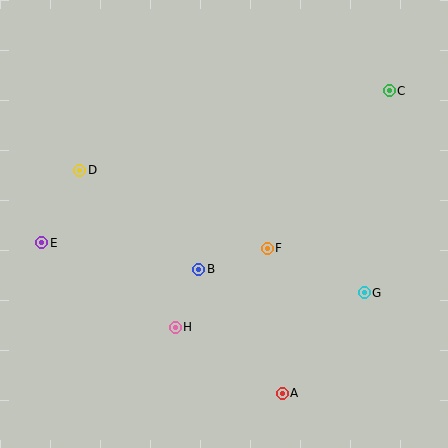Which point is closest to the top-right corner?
Point C is closest to the top-right corner.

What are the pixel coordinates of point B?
Point B is at (199, 269).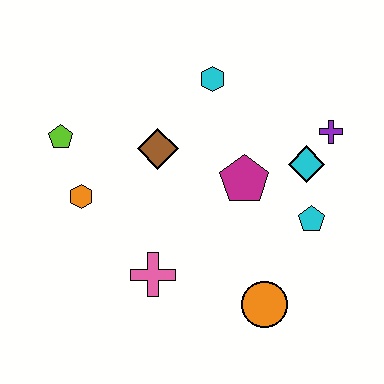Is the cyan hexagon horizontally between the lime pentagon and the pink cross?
No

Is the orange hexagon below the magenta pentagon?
Yes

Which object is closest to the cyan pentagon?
The cyan diamond is closest to the cyan pentagon.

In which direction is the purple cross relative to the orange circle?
The purple cross is above the orange circle.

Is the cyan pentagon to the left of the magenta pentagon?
No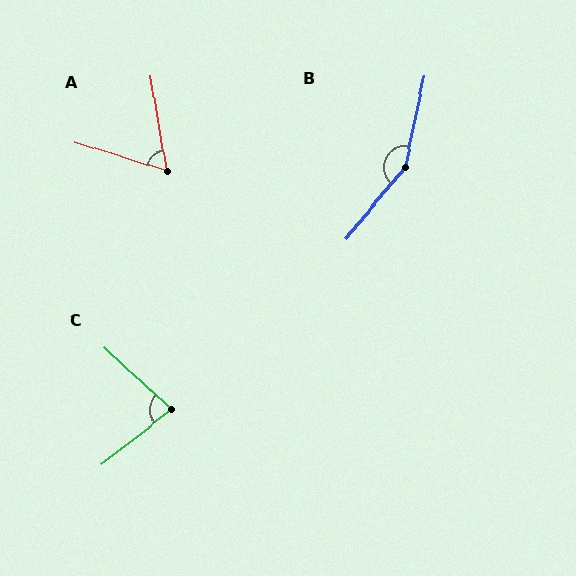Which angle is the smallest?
A, at approximately 63 degrees.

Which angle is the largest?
B, at approximately 152 degrees.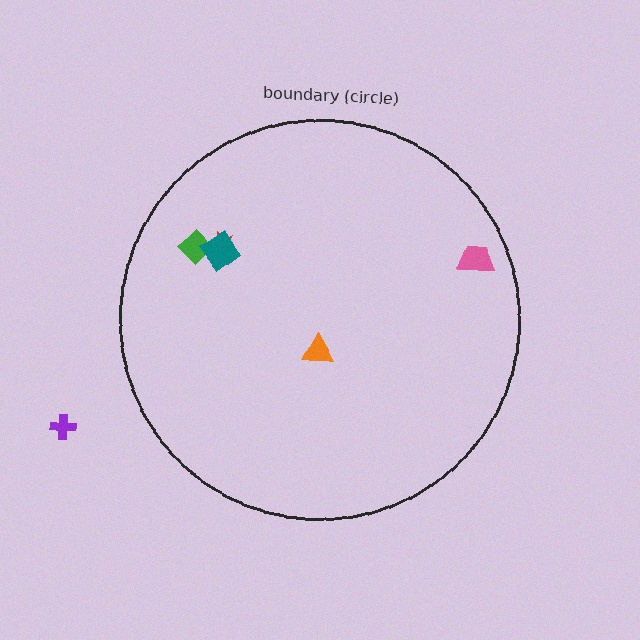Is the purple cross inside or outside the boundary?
Outside.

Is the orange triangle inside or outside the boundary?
Inside.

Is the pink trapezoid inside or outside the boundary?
Inside.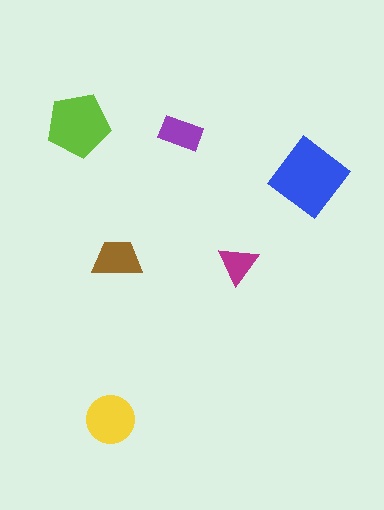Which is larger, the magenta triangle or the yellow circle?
The yellow circle.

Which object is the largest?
The blue diamond.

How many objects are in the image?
There are 6 objects in the image.